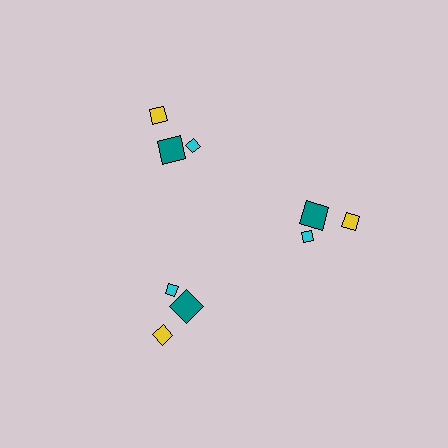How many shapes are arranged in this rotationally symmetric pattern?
There are 9 shapes, arranged in 3 groups of 3.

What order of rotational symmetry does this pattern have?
This pattern has 3-fold rotational symmetry.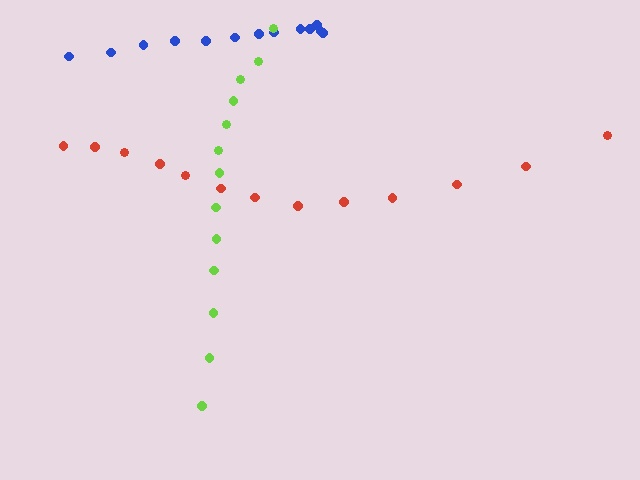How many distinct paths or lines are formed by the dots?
There are 3 distinct paths.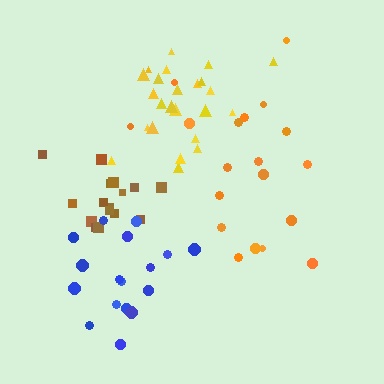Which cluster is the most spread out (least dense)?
Orange.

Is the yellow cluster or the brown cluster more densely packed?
Yellow.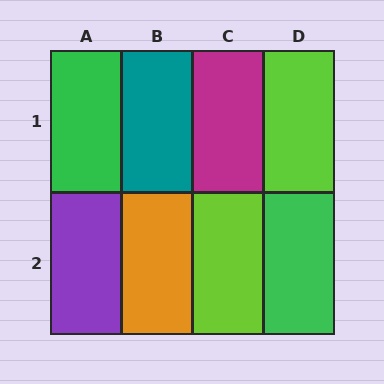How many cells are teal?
1 cell is teal.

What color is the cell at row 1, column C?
Magenta.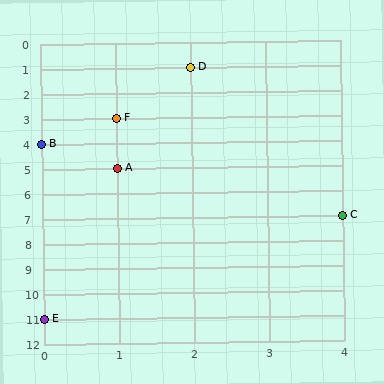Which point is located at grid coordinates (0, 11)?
Point E is at (0, 11).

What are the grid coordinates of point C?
Point C is at grid coordinates (4, 7).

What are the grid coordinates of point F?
Point F is at grid coordinates (1, 3).